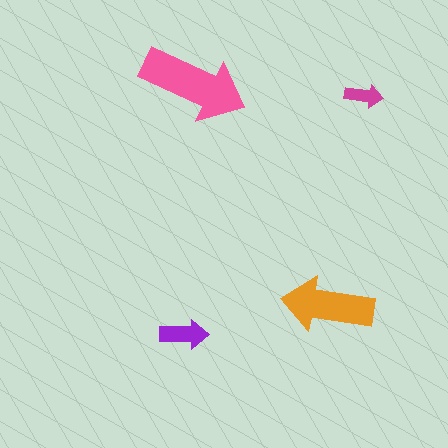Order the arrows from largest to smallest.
the pink one, the orange one, the purple one, the magenta one.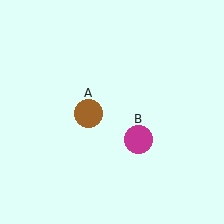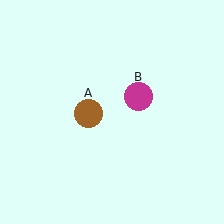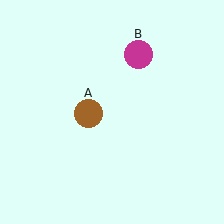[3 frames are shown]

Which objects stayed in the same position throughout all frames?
Brown circle (object A) remained stationary.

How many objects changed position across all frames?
1 object changed position: magenta circle (object B).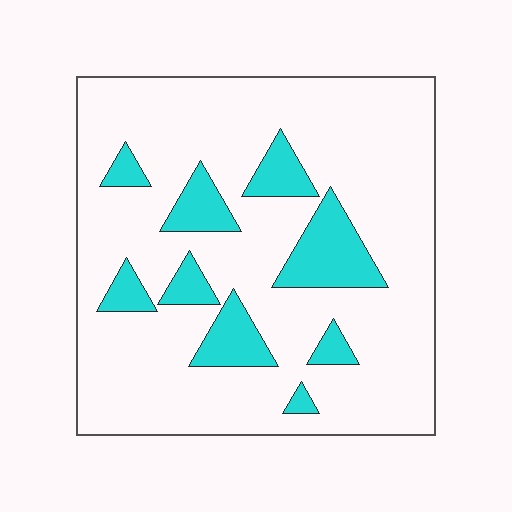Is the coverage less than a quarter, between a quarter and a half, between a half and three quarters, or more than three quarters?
Less than a quarter.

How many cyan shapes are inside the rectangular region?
9.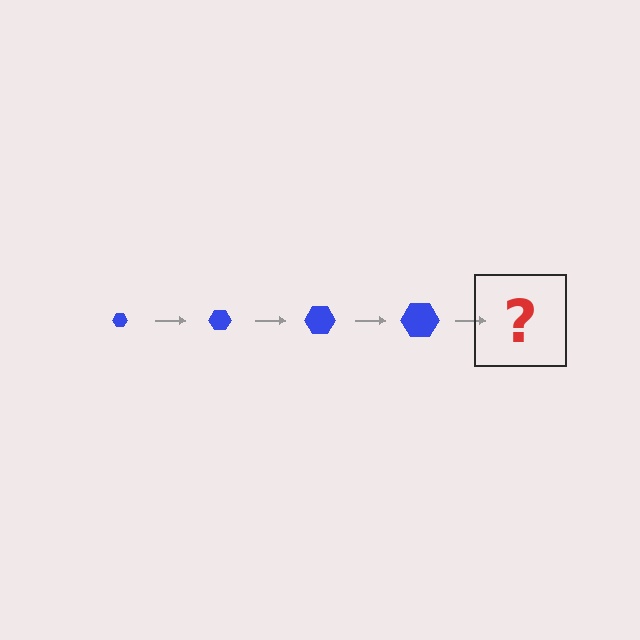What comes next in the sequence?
The next element should be a blue hexagon, larger than the previous one.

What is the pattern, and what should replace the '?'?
The pattern is that the hexagon gets progressively larger each step. The '?' should be a blue hexagon, larger than the previous one.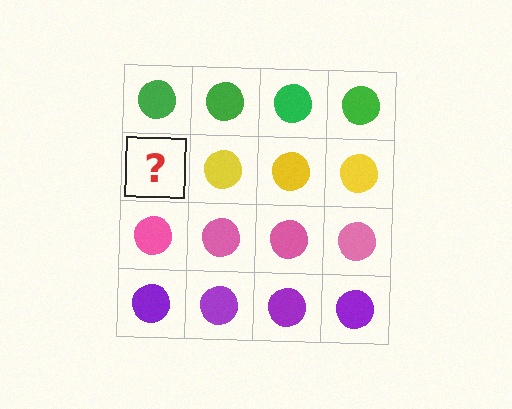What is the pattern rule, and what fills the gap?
The rule is that each row has a consistent color. The gap should be filled with a yellow circle.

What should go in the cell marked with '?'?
The missing cell should contain a yellow circle.